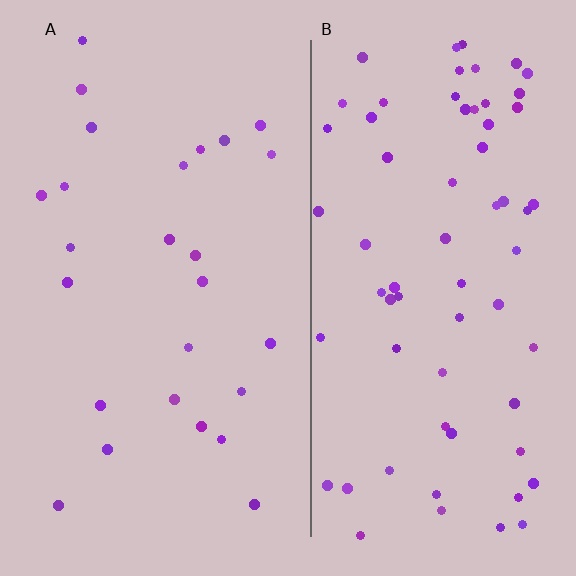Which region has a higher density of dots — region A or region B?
B (the right).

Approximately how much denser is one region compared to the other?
Approximately 2.6× — region B over region A.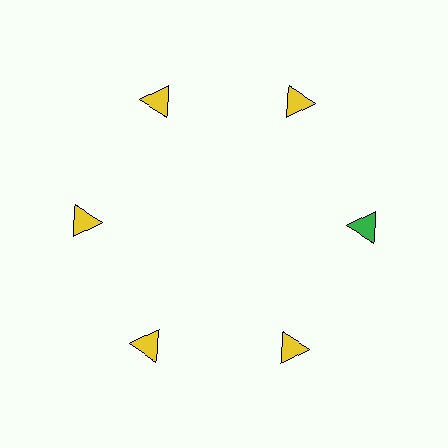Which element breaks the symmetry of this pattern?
The green triangle at roughly the 3 o'clock position breaks the symmetry. All other shapes are yellow triangles.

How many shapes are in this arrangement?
There are 6 shapes arranged in a ring pattern.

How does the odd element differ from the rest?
It has a different color: green instead of yellow.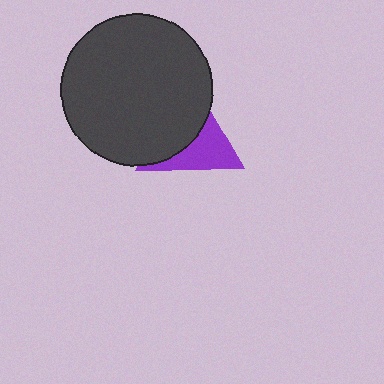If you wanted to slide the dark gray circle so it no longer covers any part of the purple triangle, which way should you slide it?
Slide it toward the upper-left — that is the most direct way to separate the two shapes.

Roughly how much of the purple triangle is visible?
A small part of it is visible (roughly 45%).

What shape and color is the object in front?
The object in front is a dark gray circle.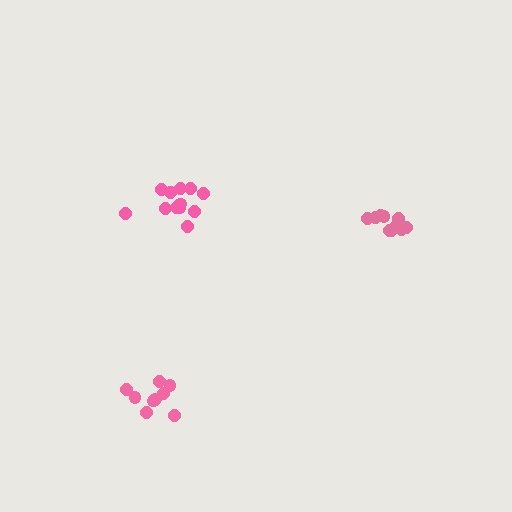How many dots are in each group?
Group 1: 11 dots, Group 2: 9 dots, Group 3: 12 dots (32 total).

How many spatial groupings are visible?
There are 3 spatial groupings.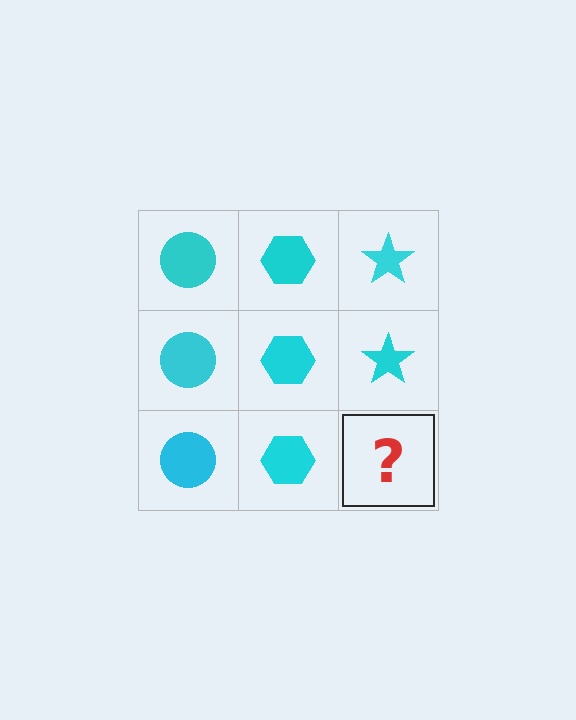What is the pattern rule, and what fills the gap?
The rule is that each column has a consistent shape. The gap should be filled with a cyan star.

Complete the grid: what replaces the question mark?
The question mark should be replaced with a cyan star.